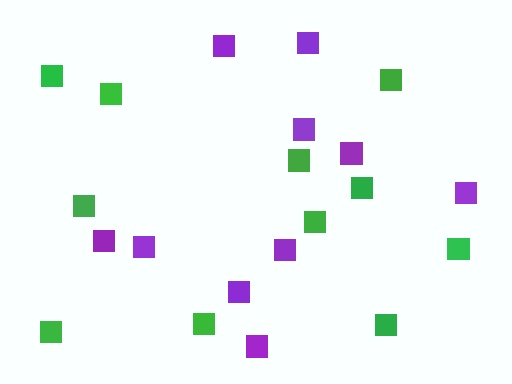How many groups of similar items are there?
There are 2 groups: one group of green squares (11) and one group of purple squares (10).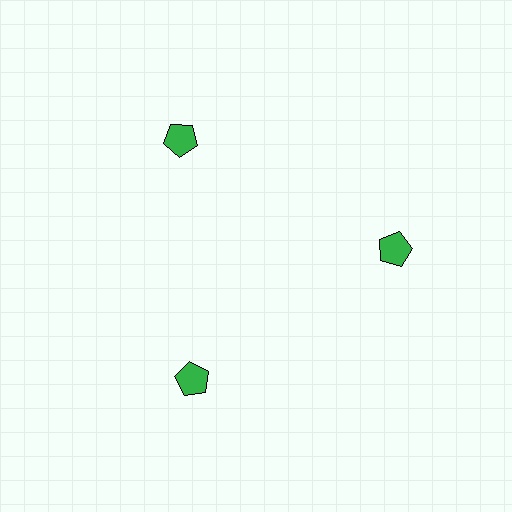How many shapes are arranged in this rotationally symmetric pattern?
There are 3 shapes, arranged in 3 groups of 1.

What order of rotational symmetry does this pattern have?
This pattern has 3-fold rotational symmetry.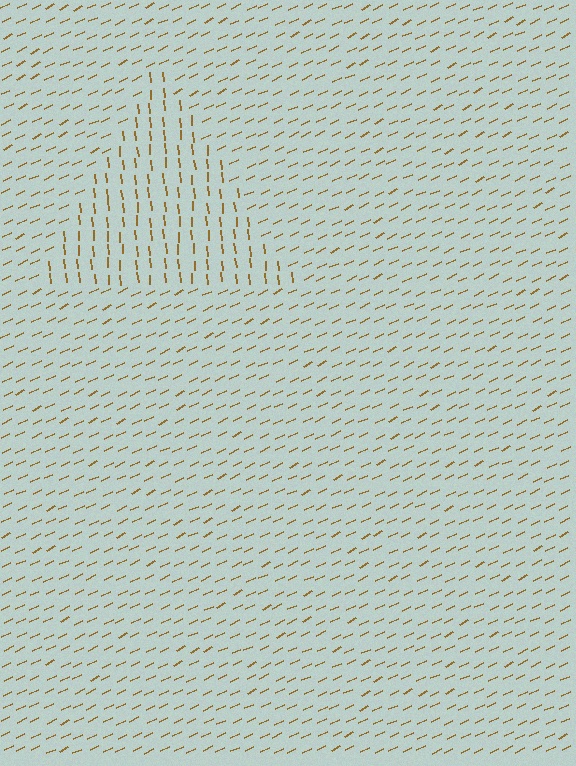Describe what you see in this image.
The image is filled with small brown line segments. A triangle region in the image has lines oriented differently from the surrounding lines, creating a visible texture boundary.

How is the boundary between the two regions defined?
The boundary is defined purely by a change in line orientation (approximately 70 degrees difference). All lines are the same color and thickness.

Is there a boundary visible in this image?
Yes, there is a texture boundary formed by a change in line orientation.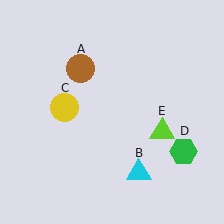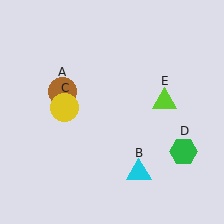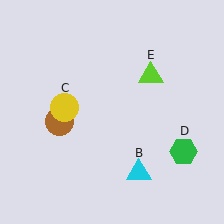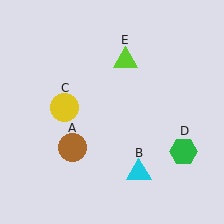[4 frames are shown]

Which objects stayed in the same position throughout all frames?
Cyan triangle (object B) and yellow circle (object C) and green hexagon (object D) remained stationary.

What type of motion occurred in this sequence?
The brown circle (object A), lime triangle (object E) rotated counterclockwise around the center of the scene.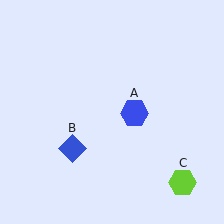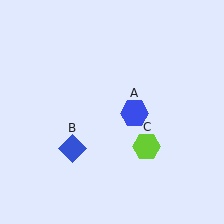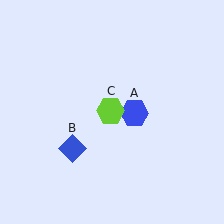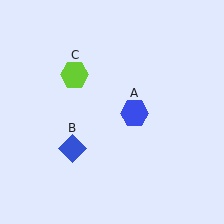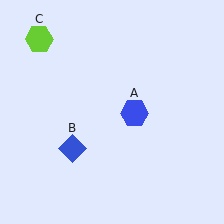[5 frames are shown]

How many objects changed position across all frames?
1 object changed position: lime hexagon (object C).